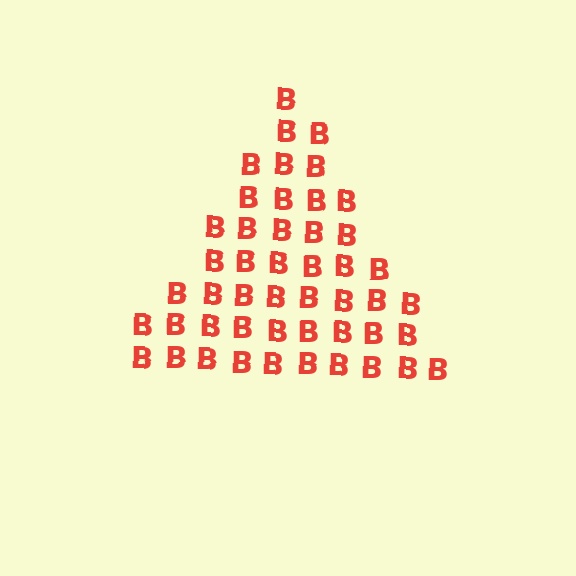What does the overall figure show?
The overall figure shows a triangle.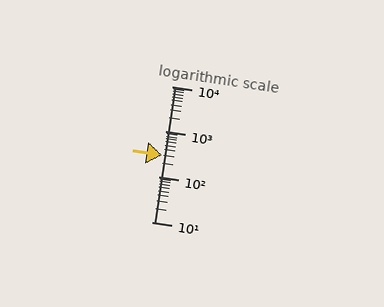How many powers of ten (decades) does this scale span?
The scale spans 3 decades, from 10 to 10000.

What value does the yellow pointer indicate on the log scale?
The pointer indicates approximately 300.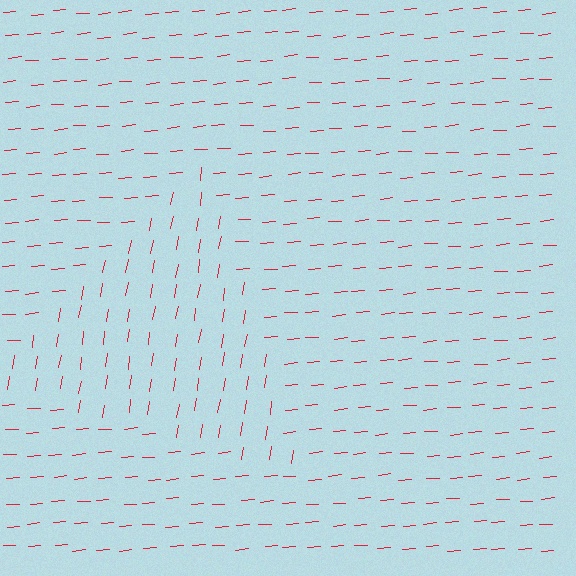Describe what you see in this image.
The image is filled with small red line segments. A triangle region in the image has lines oriented differently from the surrounding lines, creating a visible texture boundary.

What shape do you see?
I see a triangle.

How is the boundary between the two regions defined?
The boundary is defined purely by a change in line orientation (approximately 76 degrees difference). All lines are the same color and thickness.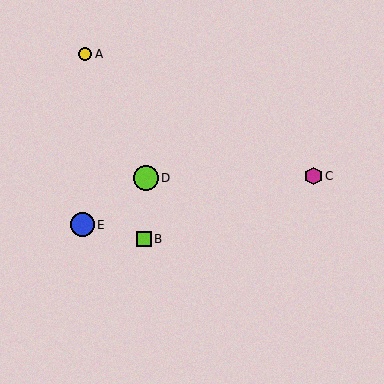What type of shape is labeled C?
Shape C is a magenta hexagon.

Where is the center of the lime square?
The center of the lime square is at (144, 239).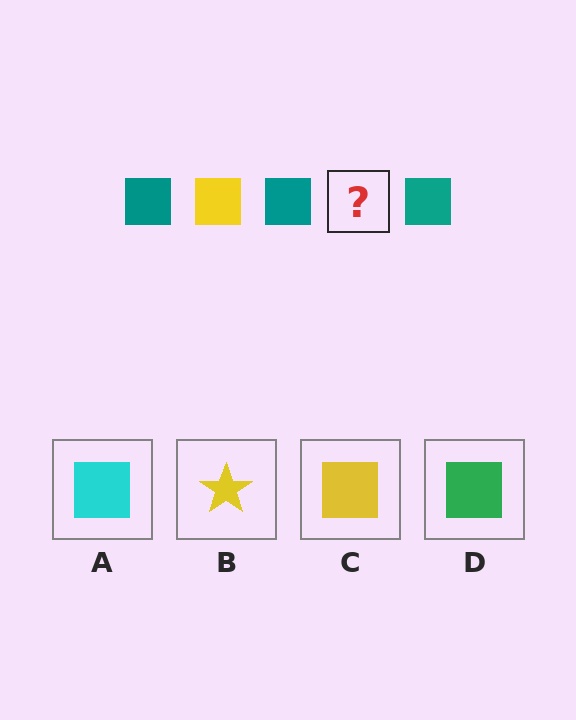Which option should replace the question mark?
Option C.